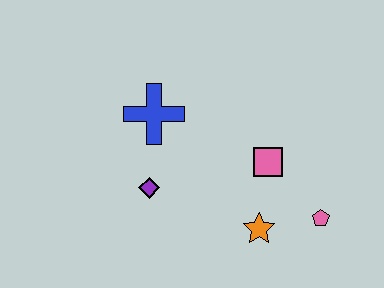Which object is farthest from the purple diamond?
The pink pentagon is farthest from the purple diamond.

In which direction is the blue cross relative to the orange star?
The blue cross is above the orange star.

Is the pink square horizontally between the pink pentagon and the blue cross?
Yes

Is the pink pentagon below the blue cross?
Yes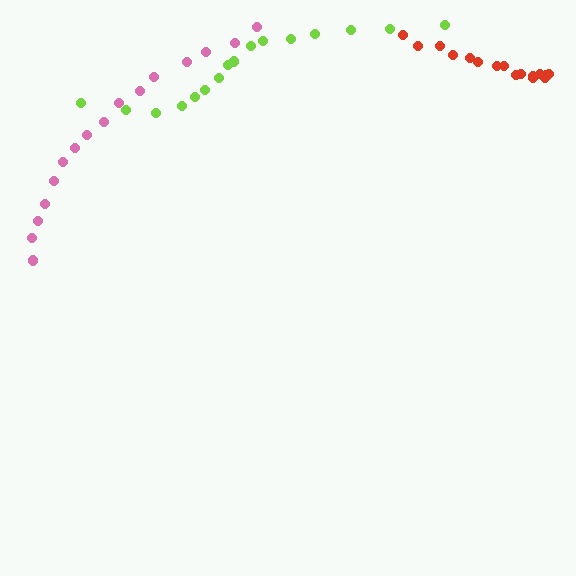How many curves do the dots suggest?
There are 3 distinct paths.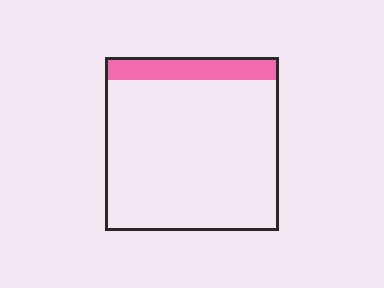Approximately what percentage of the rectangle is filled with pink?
Approximately 15%.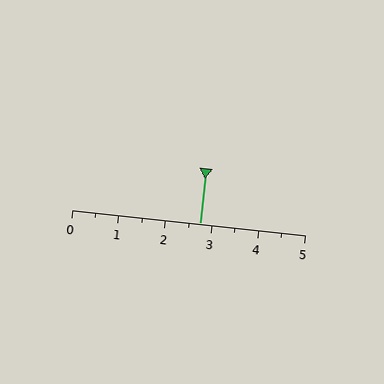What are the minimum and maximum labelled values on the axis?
The axis runs from 0 to 5.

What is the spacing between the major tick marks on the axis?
The major ticks are spaced 1 apart.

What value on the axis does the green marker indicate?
The marker indicates approximately 2.8.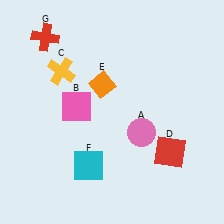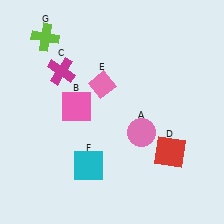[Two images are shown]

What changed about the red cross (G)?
In Image 1, G is red. In Image 2, it changed to lime.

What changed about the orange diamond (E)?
In Image 1, E is orange. In Image 2, it changed to pink.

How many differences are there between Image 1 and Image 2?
There are 3 differences between the two images.